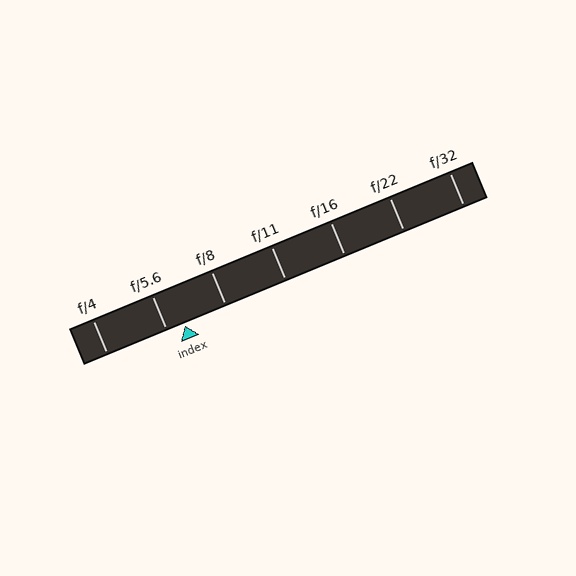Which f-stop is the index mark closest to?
The index mark is closest to f/5.6.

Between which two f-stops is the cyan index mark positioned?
The index mark is between f/5.6 and f/8.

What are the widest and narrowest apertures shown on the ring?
The widest aperture shown is f/4 and the narrowest is f/32.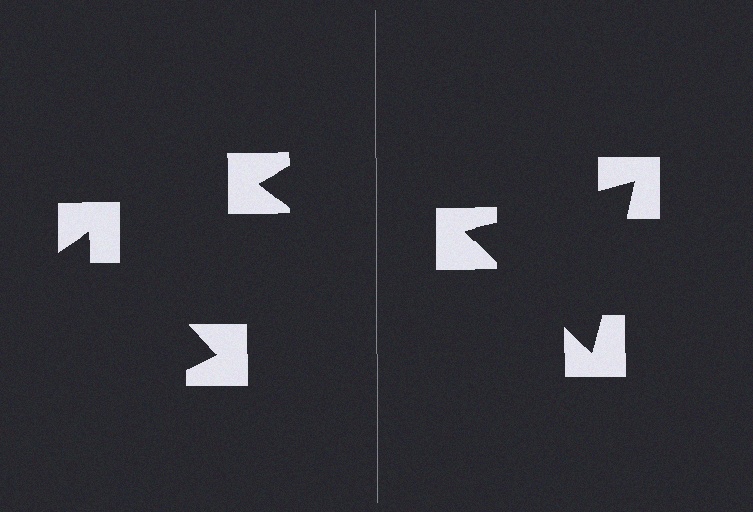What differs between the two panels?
The notched squares are positioned identically on both sides; only the wedge orientations differ. On the right they align to a triangle; on the left they are misaligned.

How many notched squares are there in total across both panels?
6 — 3 on each side.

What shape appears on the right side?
An illusory triangle.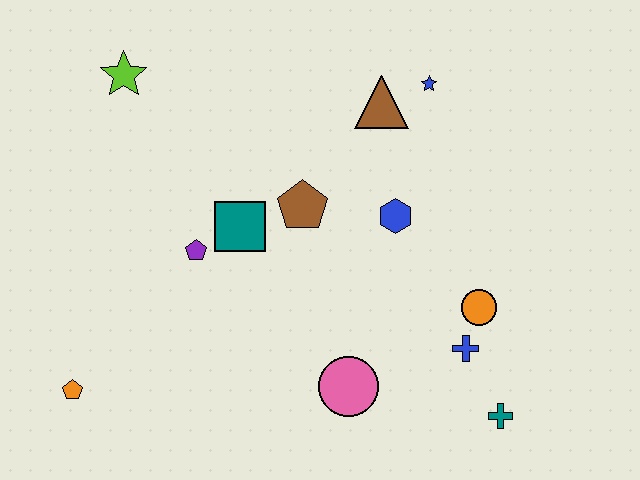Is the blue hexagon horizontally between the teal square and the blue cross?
Yes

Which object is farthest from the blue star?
The orange pentagon is farthest from the blue star.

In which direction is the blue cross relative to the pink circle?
The blue cross is to the right of the pink circle.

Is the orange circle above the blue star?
No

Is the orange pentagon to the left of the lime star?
Yes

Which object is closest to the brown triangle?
The blue star is closest to the brown triangle.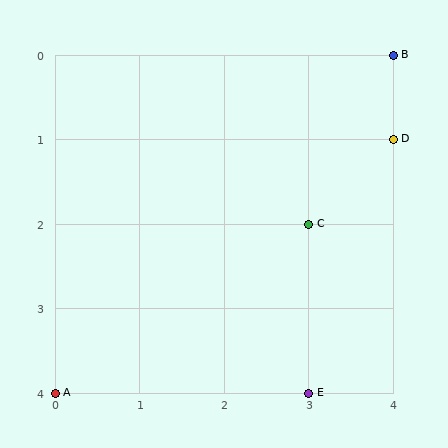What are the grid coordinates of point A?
Point A is at grid coordinates (0, 4).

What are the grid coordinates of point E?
Point E is at grid coordinates (3, 4).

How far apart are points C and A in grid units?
Points C and A are 3 columns and 2 rows apart (about 3.6 grid units diagonally).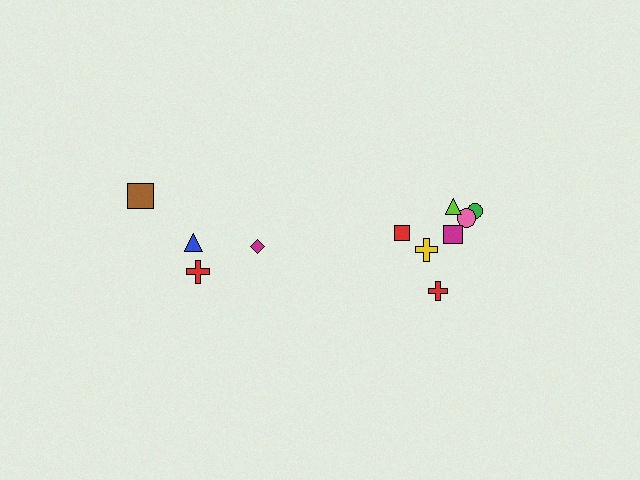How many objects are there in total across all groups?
There are 11 objects.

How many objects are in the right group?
There are 7 objects.